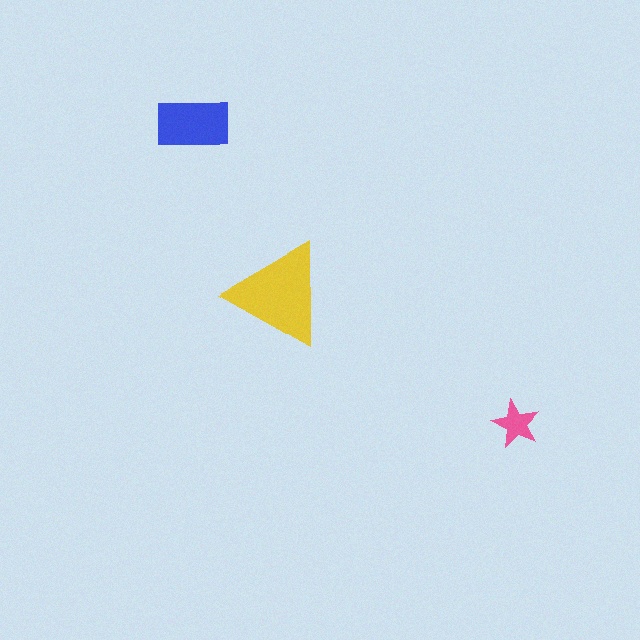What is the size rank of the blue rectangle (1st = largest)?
2nd.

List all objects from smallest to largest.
The pink star, the blue rectangle, the yellow triangle.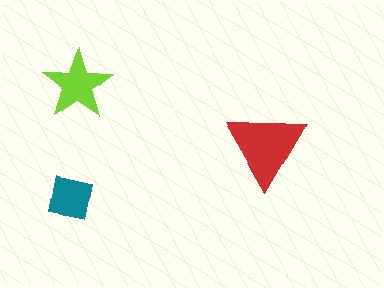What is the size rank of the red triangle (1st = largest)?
1st.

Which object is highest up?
The lime star is topmost.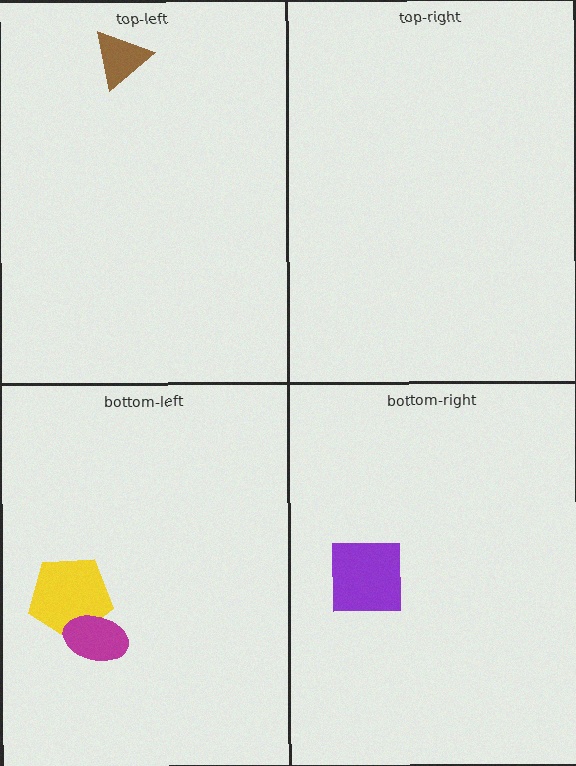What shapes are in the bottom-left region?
The yellow pentagon, the magenta ellipse.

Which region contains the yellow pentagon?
The bottom-left region.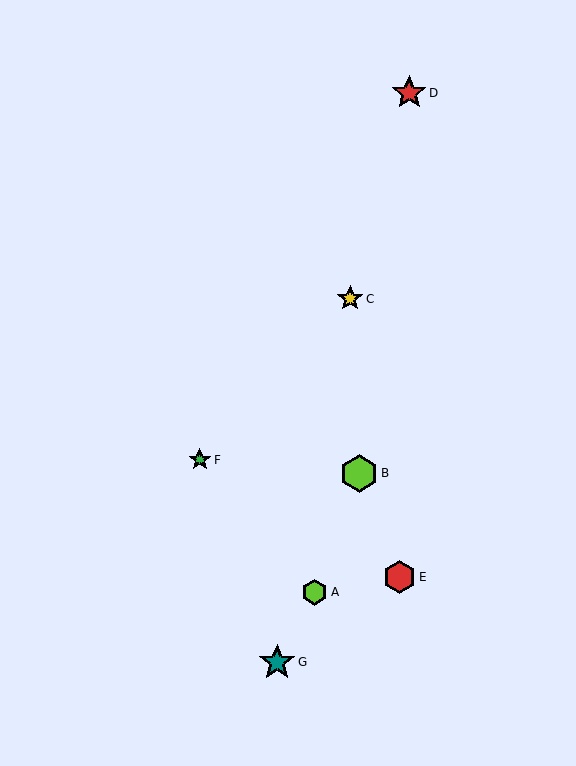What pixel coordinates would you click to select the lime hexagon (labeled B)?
Click at (359, 473) to select the lime hexagon B.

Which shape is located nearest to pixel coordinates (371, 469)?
The lime hexagon (labeled B) at (359, 473) is nearest to that location.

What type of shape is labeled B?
Shape B is a lime hexagon.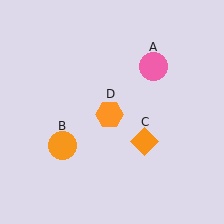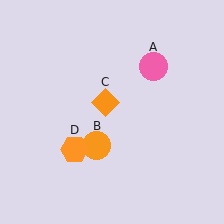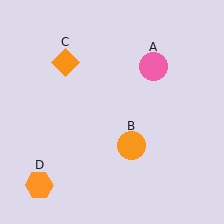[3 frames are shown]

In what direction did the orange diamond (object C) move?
The orange diamond (object C) moved up and to the left.